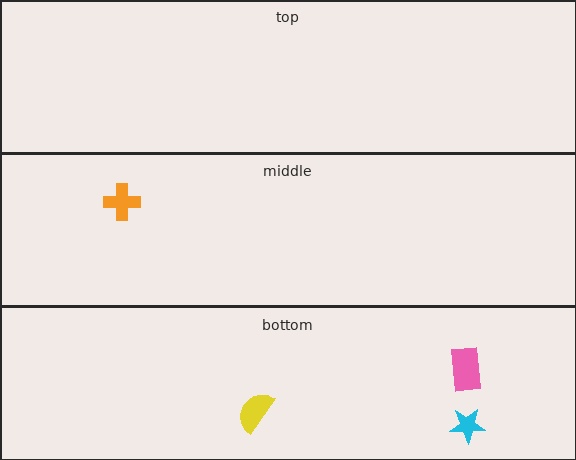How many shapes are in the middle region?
1.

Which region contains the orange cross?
The middle region.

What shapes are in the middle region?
The orange cross.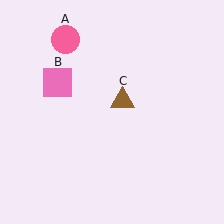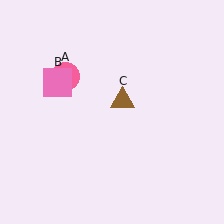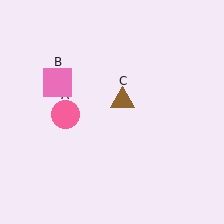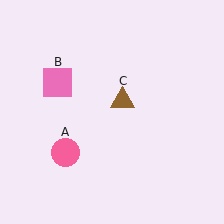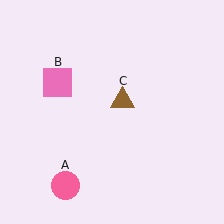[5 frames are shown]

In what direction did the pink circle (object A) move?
The pink circle (object A) moved down.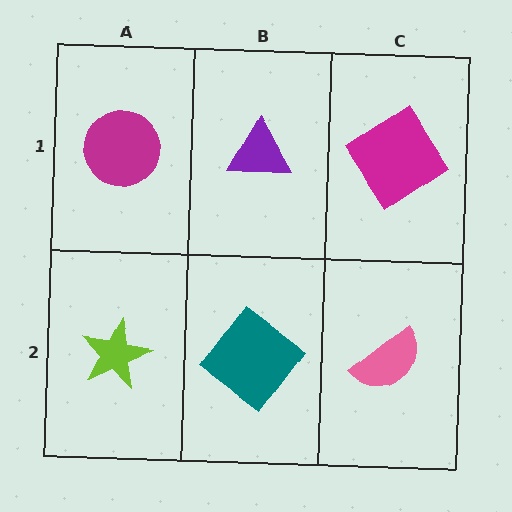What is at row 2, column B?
A teal diamond.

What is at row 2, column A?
A lime star.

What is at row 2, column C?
A pink semicircle.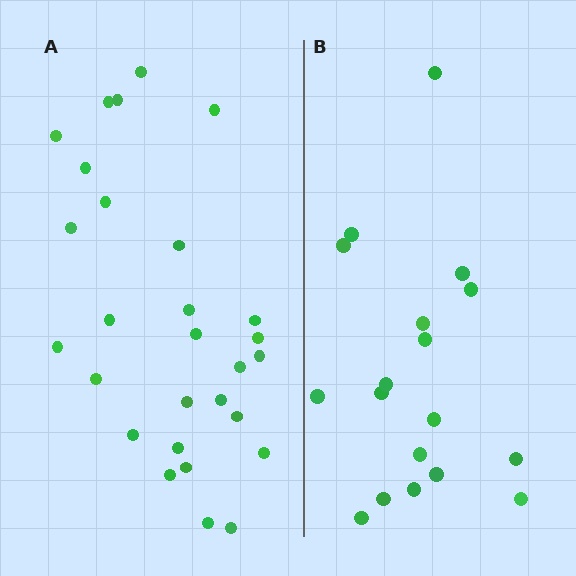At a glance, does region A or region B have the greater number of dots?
Region A (the left region) has more dots.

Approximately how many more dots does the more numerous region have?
Region A has roughly 10 or so more dots than region B.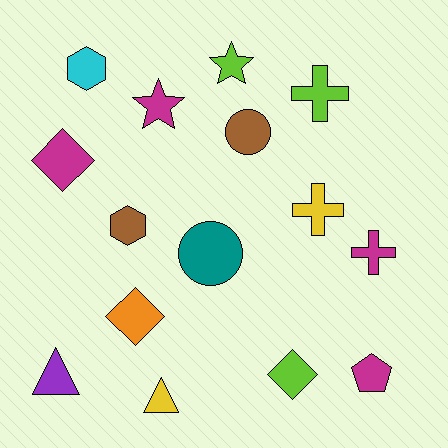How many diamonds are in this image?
There are 3 diamonds.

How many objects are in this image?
There are 15 objects.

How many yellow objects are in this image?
There are 2 yellow objects.